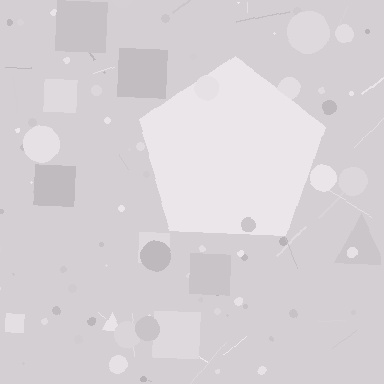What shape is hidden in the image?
A pentagon is hidden in the image.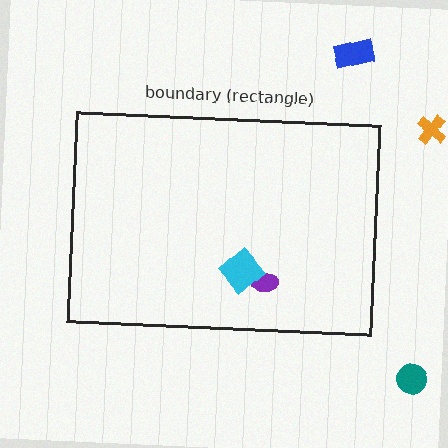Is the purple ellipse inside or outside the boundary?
Inside.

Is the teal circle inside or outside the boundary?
Outside.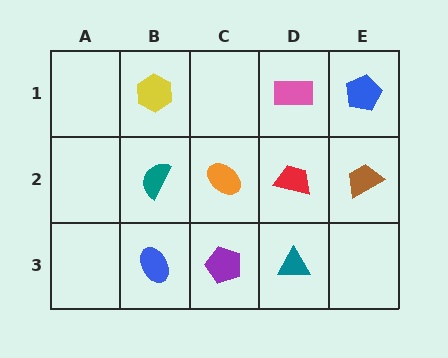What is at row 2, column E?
A brown trapezoid.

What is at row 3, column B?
A blue ellipse.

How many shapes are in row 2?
4 shapes.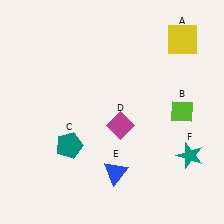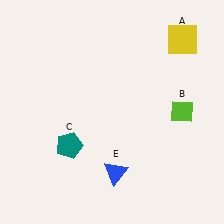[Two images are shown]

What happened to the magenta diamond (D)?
The magenta diamond (D) was removed in Image 2. It was in the bottom-right area of Image 1.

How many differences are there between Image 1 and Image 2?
There are 2 differences between the two images.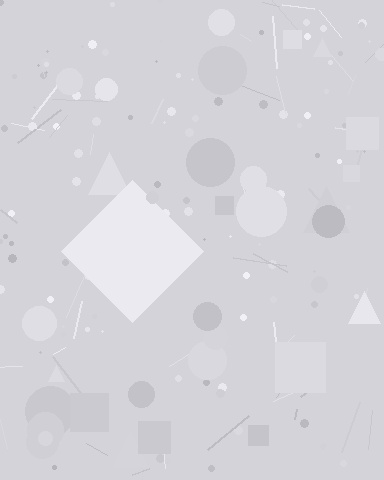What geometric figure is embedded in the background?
A diamond is embedded in the background.